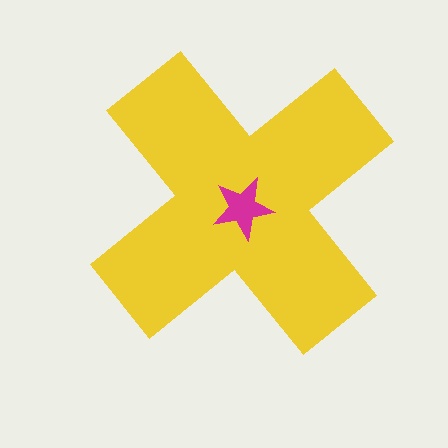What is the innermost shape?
The magenta star.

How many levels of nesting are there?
2.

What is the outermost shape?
The yellow cross.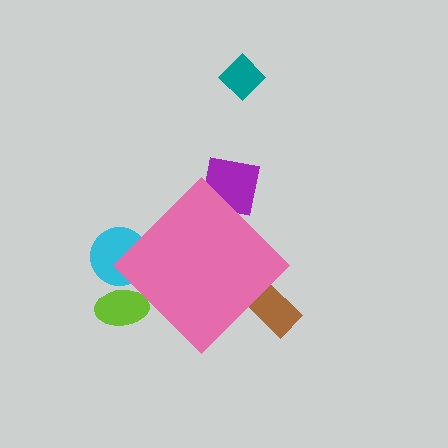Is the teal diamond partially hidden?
No, the teal diamond is fully visible.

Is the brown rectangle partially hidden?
Yes, the brown rectangle is partially hidden behind the pink diamond.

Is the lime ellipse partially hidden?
Yes, the lime ellipse is partially hidden behind the pink diamond.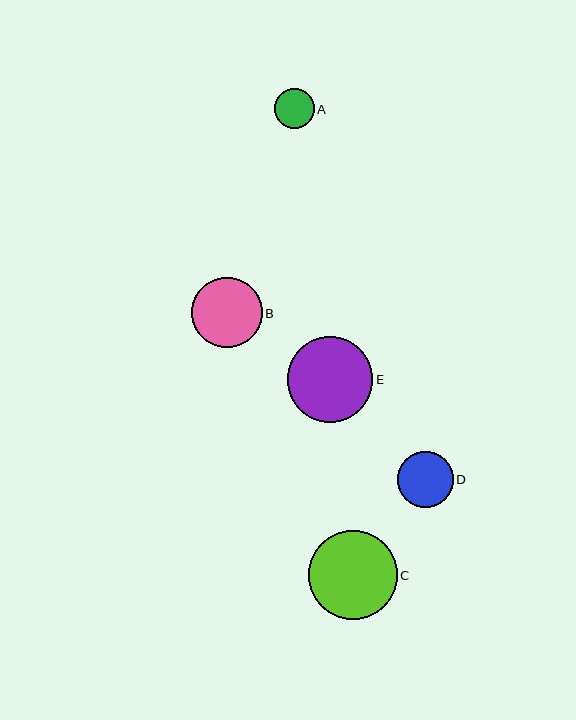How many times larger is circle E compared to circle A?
Circle E is approximately 2.2 times the size of circle A.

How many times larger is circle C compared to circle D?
Circle C is approximately 1.6 times the size of circle D.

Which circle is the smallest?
Circle A is the smallest with a size of approximately 40 pixels.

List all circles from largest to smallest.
From largest to smallest: C, E, B, D, A.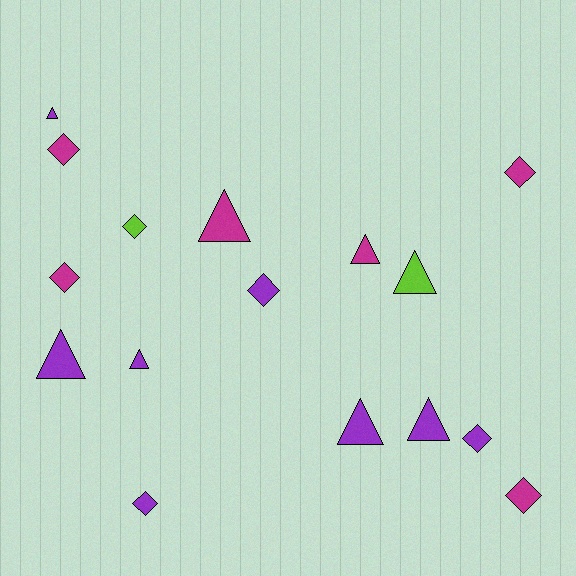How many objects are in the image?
There are 16 objects.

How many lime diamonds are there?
There is 1 lime diamond.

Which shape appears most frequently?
Triangle, with 8 objects.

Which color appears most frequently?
Purple, with 8 objects.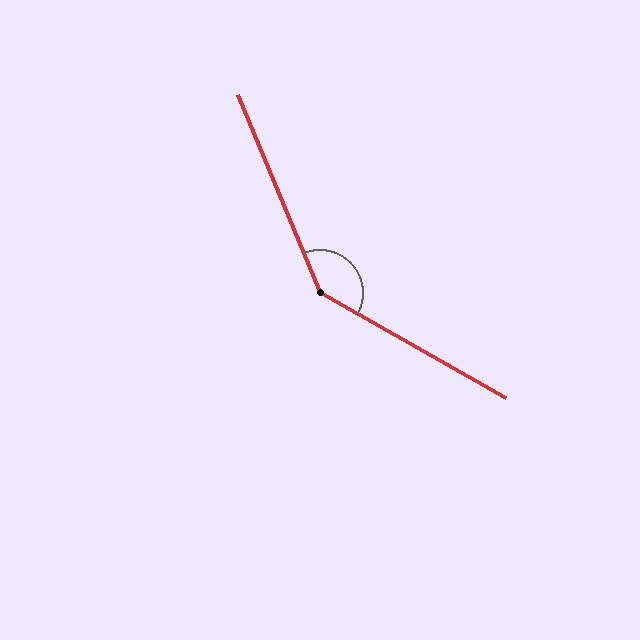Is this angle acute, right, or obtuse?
It is obtuse.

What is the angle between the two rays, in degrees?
Approximately 142 degrees.